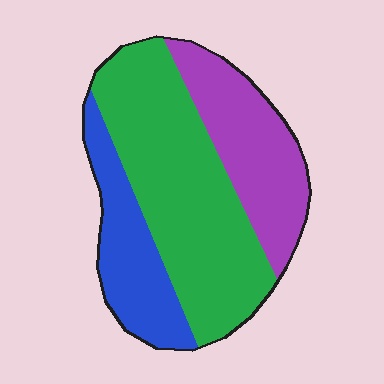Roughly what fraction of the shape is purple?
Purple takes up between a sixth and a third of the shape.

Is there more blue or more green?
Green.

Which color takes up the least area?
Blue, at roughly 20%.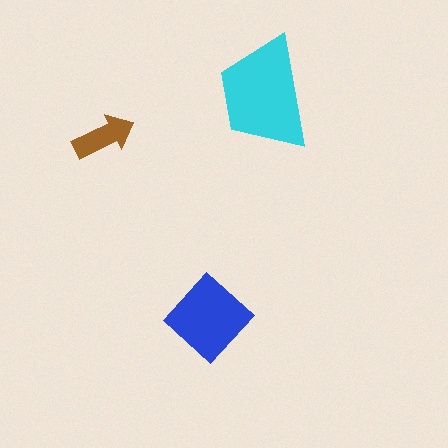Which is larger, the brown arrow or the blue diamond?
The blue diamond.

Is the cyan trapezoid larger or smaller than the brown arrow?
Larger.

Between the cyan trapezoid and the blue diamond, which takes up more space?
The cyan trapezoid.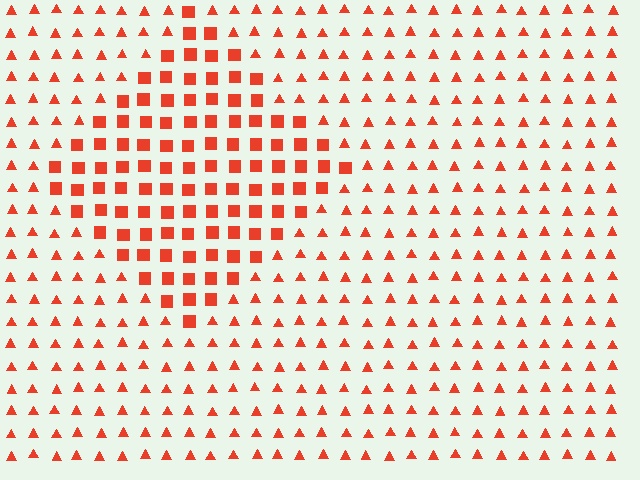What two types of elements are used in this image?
The image uses squares inside the diamond region and triangles outside it.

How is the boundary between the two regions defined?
The boundary is defined by a change in element shape: squares inside vs. triangles outside. All elements share the same color and spacing.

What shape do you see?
I see a diamond.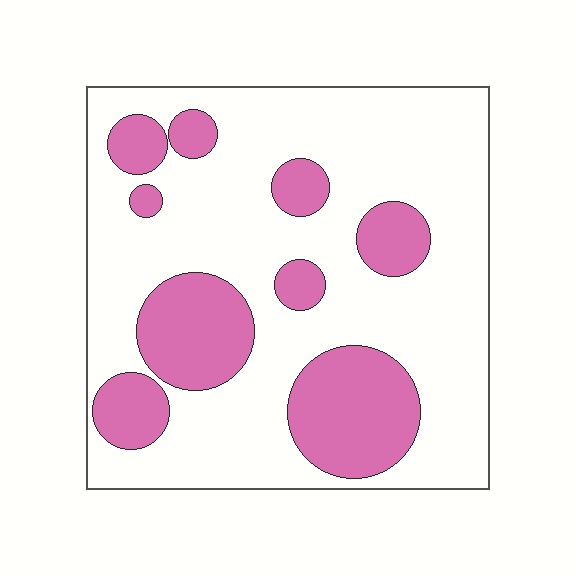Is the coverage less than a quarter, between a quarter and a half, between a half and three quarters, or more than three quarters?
Between a quarter and a half.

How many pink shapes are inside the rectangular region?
9.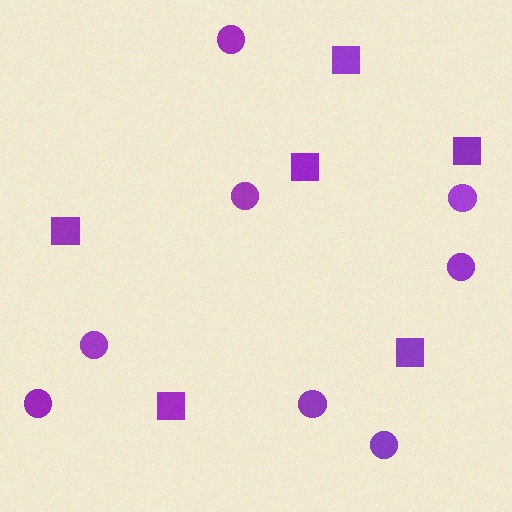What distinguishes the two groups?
There are 2 groups: one group of squares (6) and one group of circles (8).